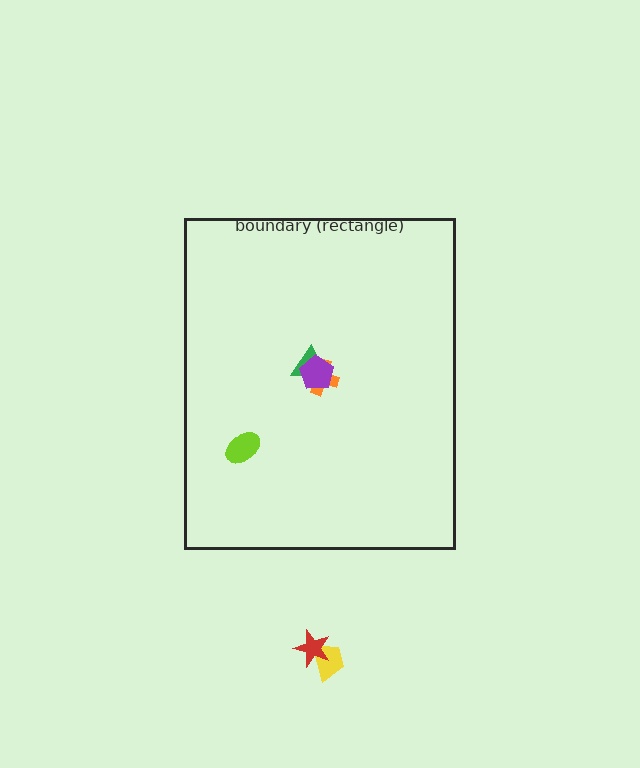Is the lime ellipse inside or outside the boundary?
Inside.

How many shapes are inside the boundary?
4 inside, 2 outside.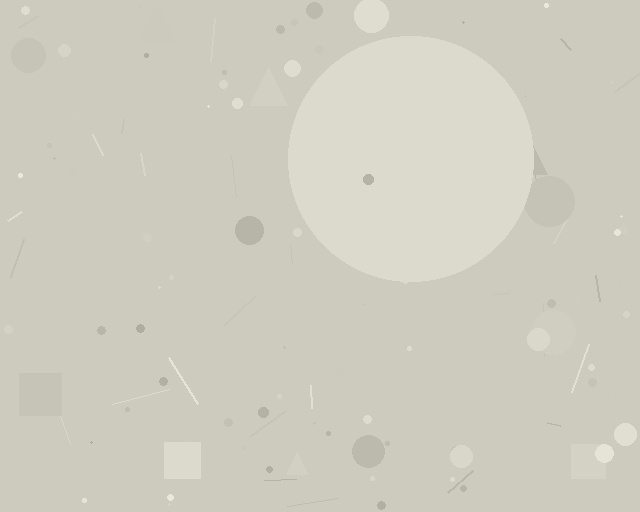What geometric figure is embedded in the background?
A circle is embedded in the background.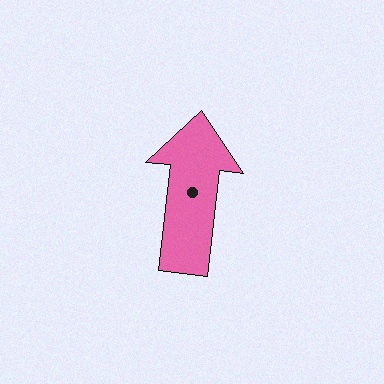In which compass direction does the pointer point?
North.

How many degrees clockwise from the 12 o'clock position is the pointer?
Approximately 6 degrees.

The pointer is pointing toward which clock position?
Roughly 12 o'clock.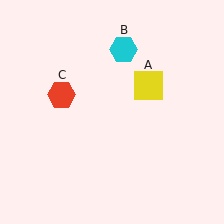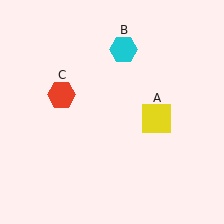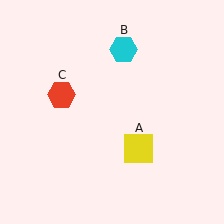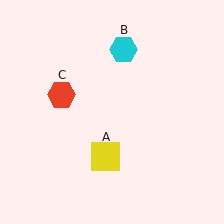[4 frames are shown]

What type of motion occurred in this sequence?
The yellow square (object A) rotated clockwise around the center of the scene.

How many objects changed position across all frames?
1 object changed position: yellow square (object A).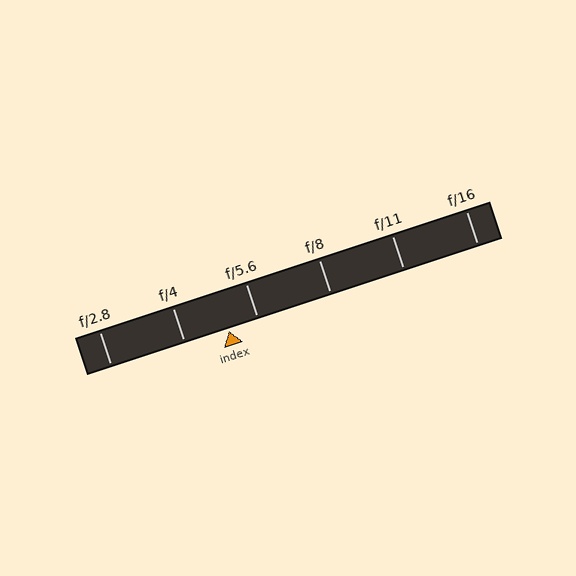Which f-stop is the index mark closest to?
The index mark is closest to f/5.6.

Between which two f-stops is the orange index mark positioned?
The index mark is between f/4 and f/5.6.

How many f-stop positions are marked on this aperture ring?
There are 6 f-stop positions marked.